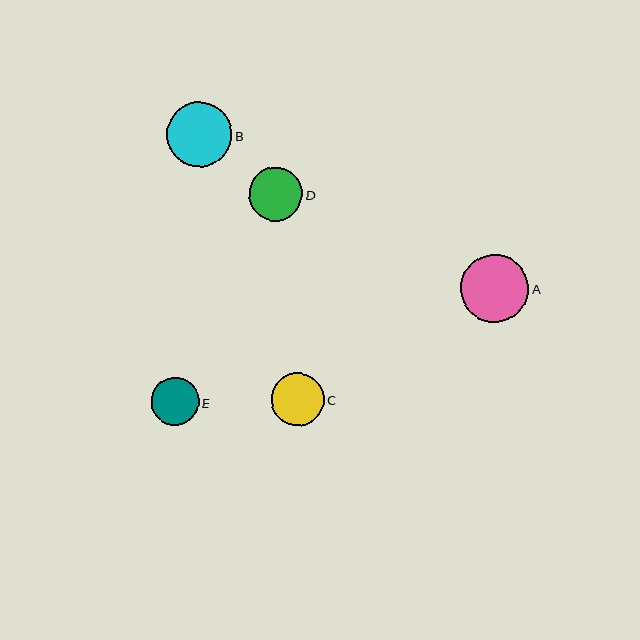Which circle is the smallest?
Circle E is the smallest with a size of approximately 48 pixels.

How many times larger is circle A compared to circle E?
Circle A is approximately 1.4 times the size of circle E.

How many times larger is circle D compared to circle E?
Circle D is approximately 1.1 times the size of circle E.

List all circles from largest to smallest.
From largest to smallest: A, B, D, C, E.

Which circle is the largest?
Circle A is the largest with a size of approximately 68 pixels.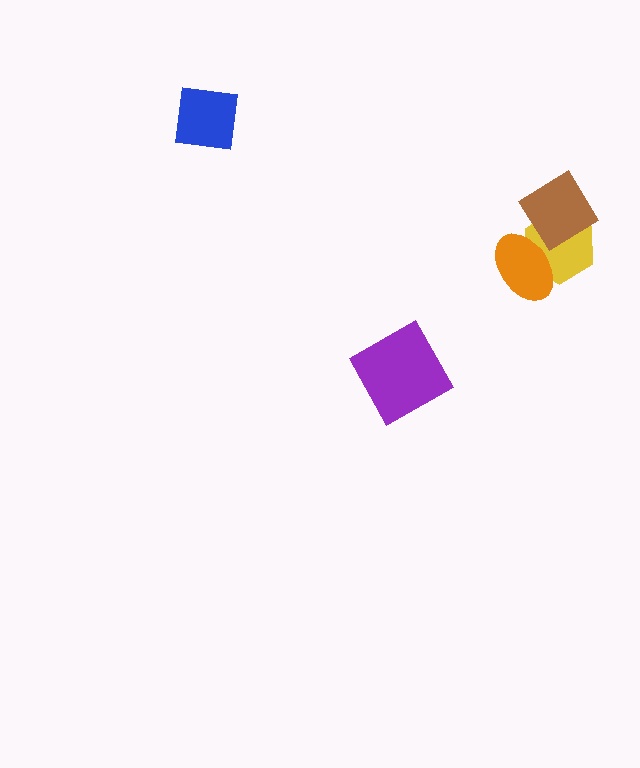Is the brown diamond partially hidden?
Yes, it is partially covered by another shape.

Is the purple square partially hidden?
No, no other shape covers it.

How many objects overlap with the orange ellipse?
2 objects overlap with the orange ellipse.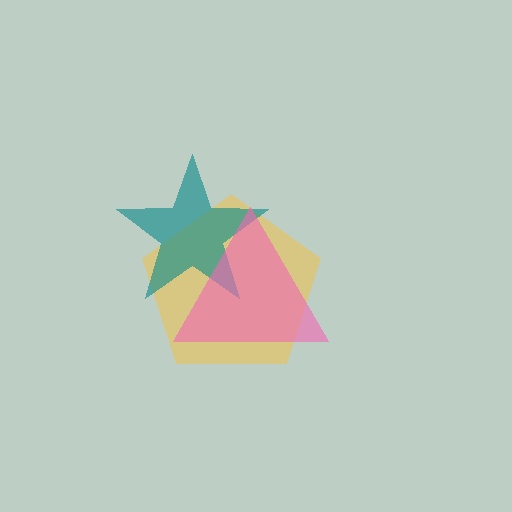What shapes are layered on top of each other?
The layered shapes are: a yellow pentagon, a teal star, a pink triangle.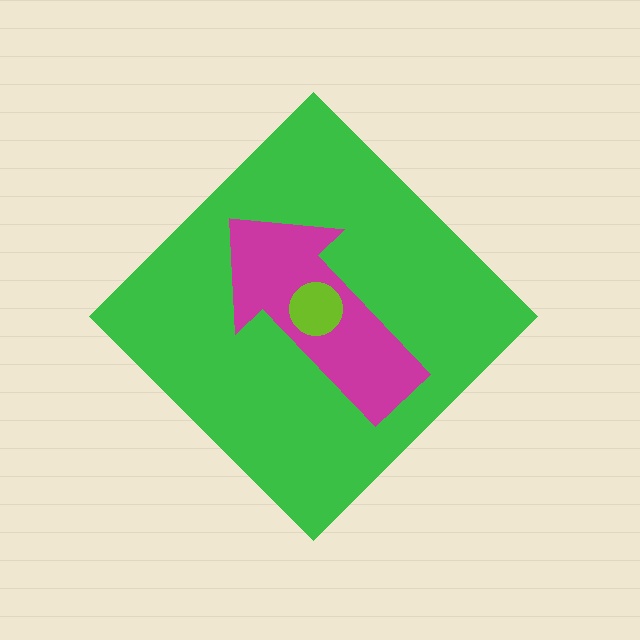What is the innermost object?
The lime circle.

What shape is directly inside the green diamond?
The magenta arrow.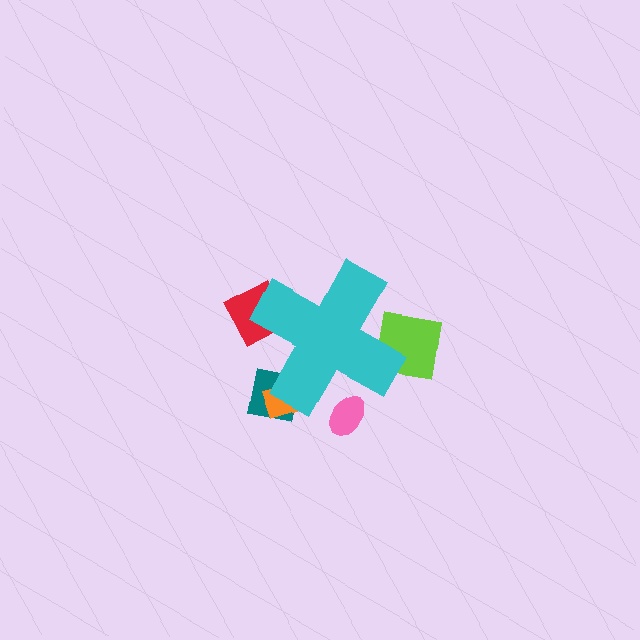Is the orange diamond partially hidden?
Yes, the orange diamond is partially hidden behind the cyan cross.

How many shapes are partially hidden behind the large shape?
5 shapes are partially hidden.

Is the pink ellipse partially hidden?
Yes, the pink ellipse is partially hidden behind the cyan cross.